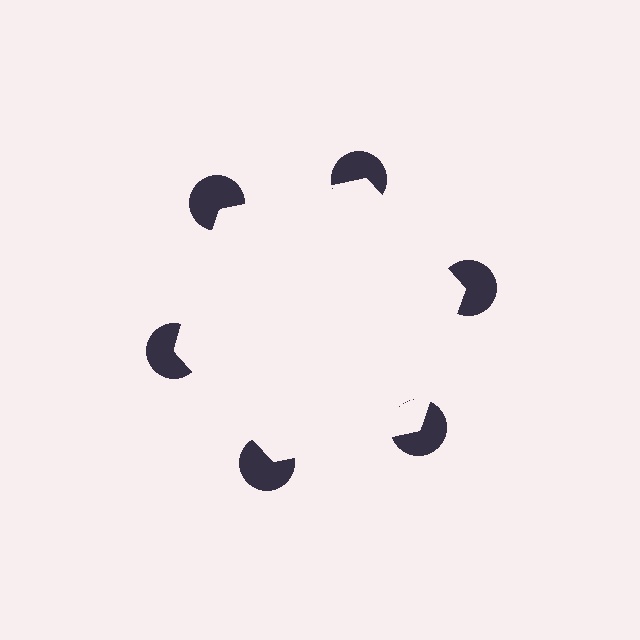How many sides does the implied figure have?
6 sides.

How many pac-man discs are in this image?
There are 6 — one at each vertex of the illusory hexagon.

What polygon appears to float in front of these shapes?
An illusory hexagon — its edges are inferred from the aligned wedge cuts in the pac-man discs, not physically drawn.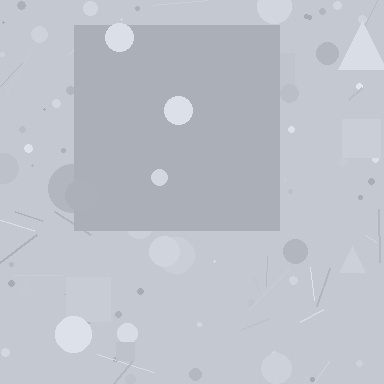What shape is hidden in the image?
A square is hidden in the image.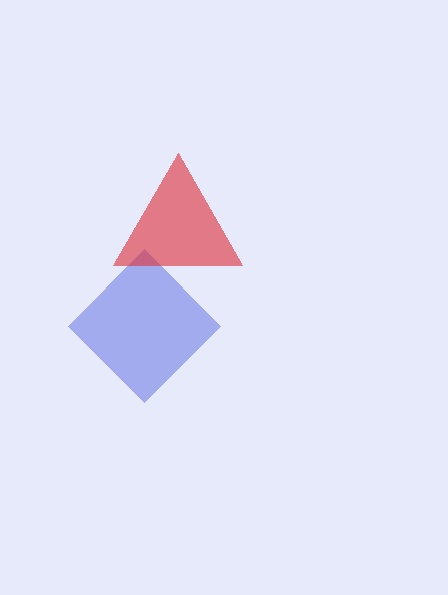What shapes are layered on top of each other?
The layered shapes are: a blue diamond, a red triangle.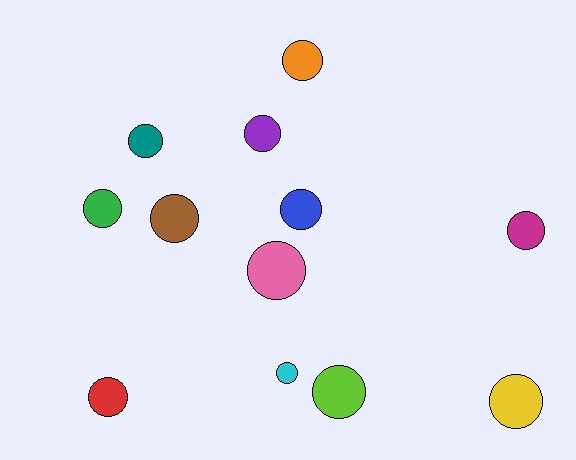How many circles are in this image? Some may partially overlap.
There are 12 circles.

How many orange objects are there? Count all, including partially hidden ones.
There is 1 orange object.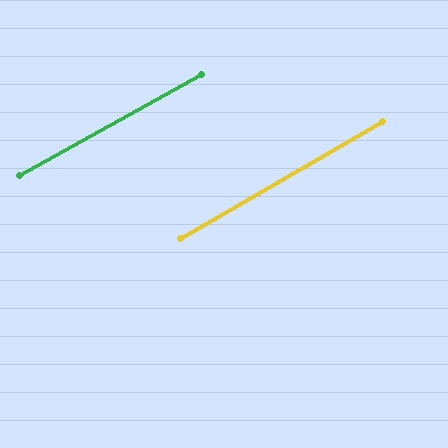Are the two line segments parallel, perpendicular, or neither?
Parallel — their directions differ by only 1.2°.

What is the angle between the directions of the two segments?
Approximately 1 degree.